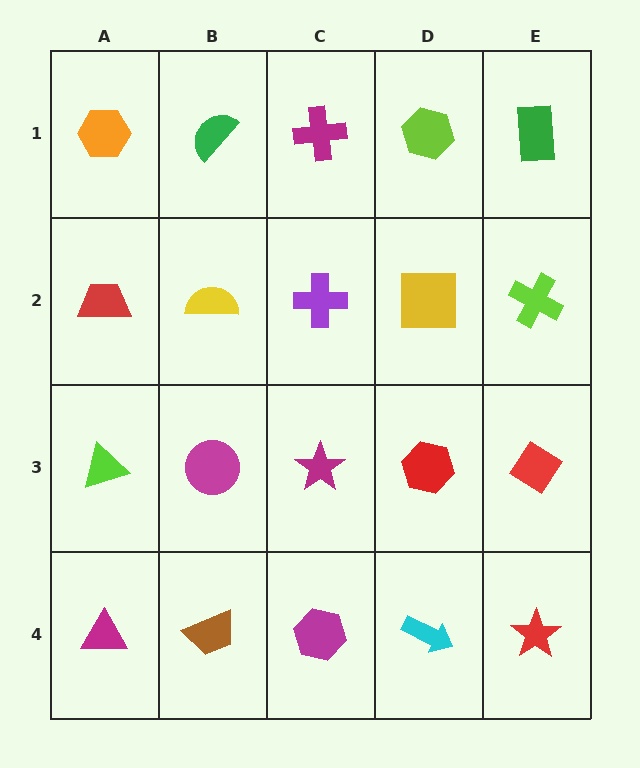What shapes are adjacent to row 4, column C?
A magenta star (row 3, column C), a brown trapezoid (row 4, column B), a cyan arrow (row 4, column D).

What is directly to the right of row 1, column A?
A green semicircle.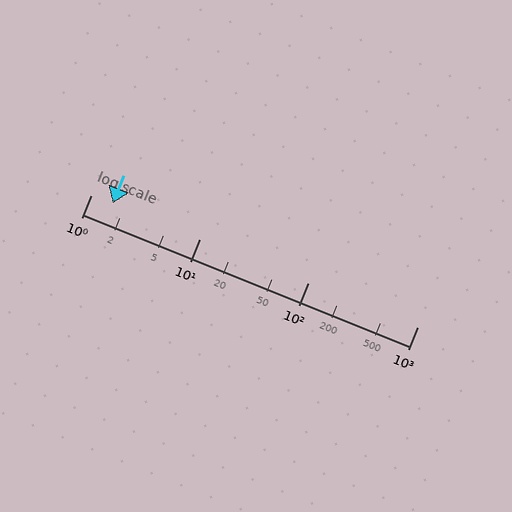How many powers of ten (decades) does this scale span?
The scale spans 3 decades, from 1 to 1000.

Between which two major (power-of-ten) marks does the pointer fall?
The pointer is between 1 and 10.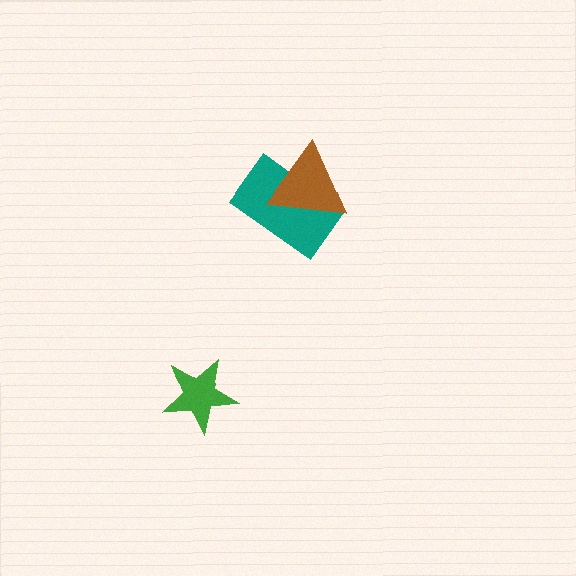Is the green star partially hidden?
No, no other shape covers it.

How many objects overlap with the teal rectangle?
1 object overlaps with the teal rectangle.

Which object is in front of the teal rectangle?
The brown triangle is in front of the teal rectangle.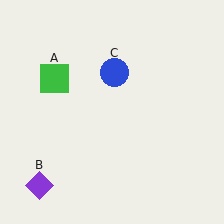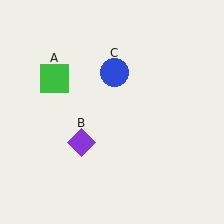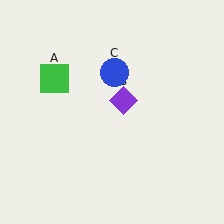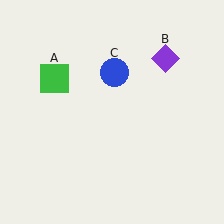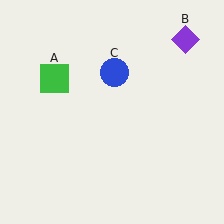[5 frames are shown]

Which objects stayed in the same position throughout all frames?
Green square (object A) and blue circle (object C) remained stationary.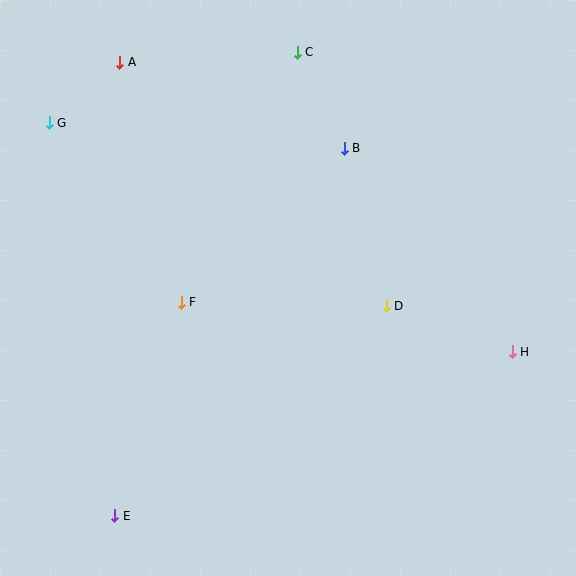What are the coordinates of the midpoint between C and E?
The midpoint between C and E is at (206, 284).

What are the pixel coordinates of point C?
Point C is at (297, 52).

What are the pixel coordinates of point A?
Point A is at (120, 62).